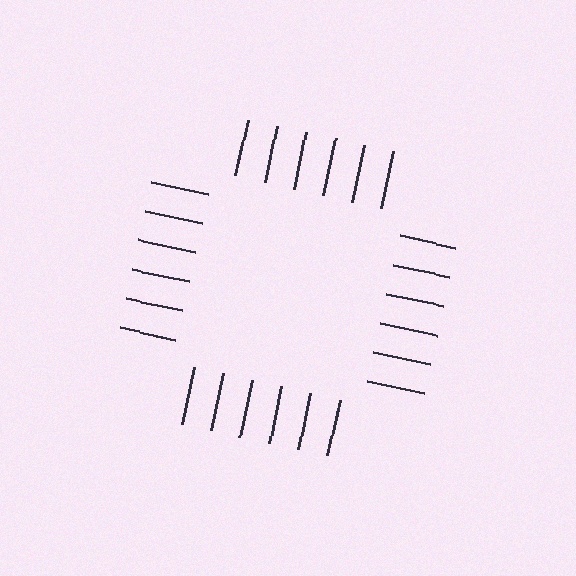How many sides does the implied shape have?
4 sides — the line-ends trace a square.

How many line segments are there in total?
24 — 6 along each of the 4 edges.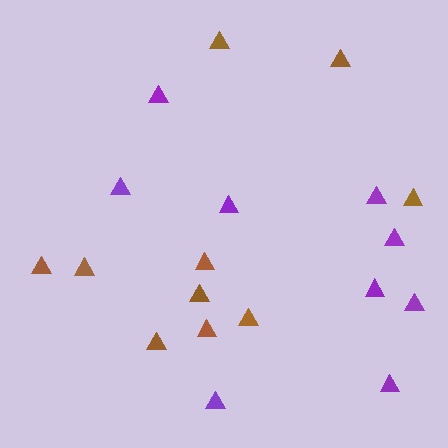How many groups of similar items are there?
There are 2 groups: one group of brown triangles (10) and one group of purple triangles (9).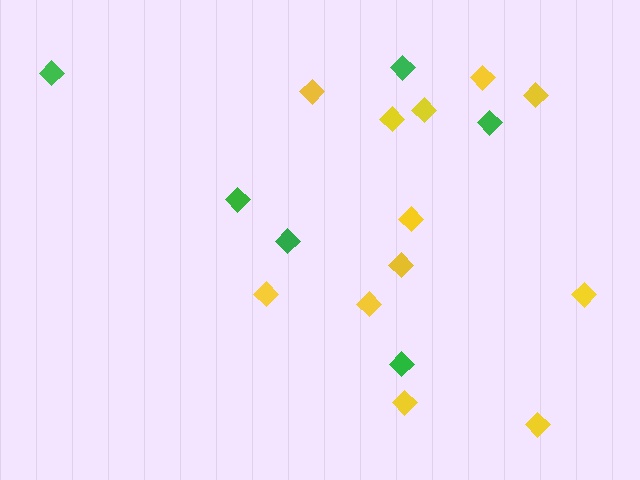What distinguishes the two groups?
There are 2 groups: one group of yellow diamonds (12) and one group of green diamonds (6).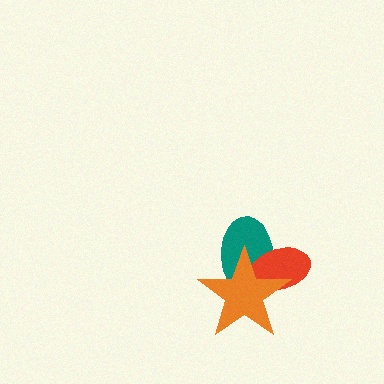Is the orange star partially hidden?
No, no other shape covers it.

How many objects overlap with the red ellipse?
2 objects overlap with the red ellipse.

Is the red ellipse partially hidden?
Yes, it is partially covered by another shape.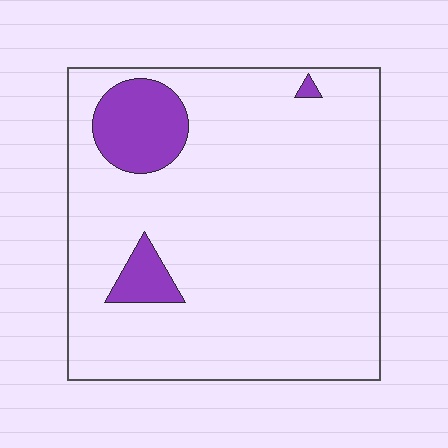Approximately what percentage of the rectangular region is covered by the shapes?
Approximately 10%.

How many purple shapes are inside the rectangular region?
3.